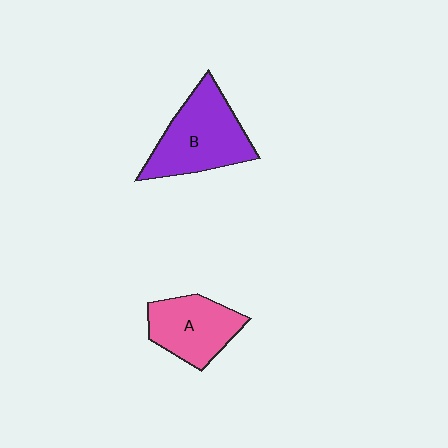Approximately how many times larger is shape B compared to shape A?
Approximately 1.3 times.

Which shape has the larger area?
Shape B (purple).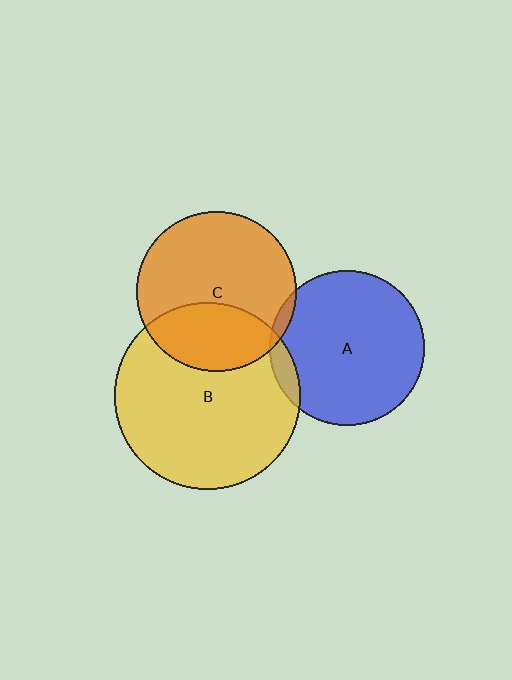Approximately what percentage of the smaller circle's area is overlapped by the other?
Approximately 5%.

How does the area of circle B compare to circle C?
Approximately 1.4 times.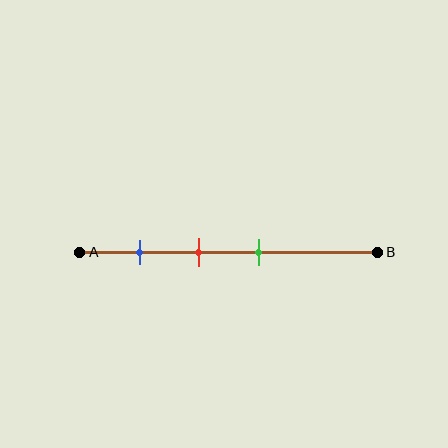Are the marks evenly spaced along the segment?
Yes, the marks are approximately evenly spaced.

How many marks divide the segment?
There are 3 marks dividing the segment.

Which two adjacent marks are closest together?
The red and green marks are the closest adjacent pair.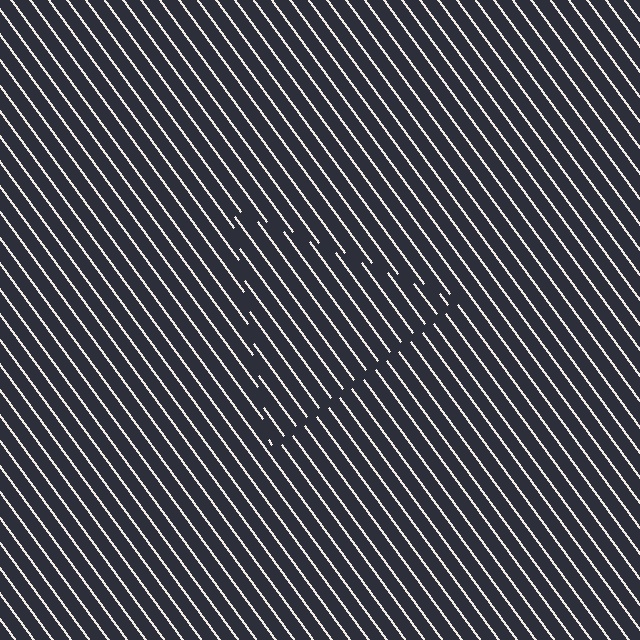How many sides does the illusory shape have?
3 sides — the line-ends trace a triangle.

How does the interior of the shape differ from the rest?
The interior of the shape contains the same grating, shifted by half a period — the contour is defined by the phase discontinuity where line-ends from the inner and outer gratings abut.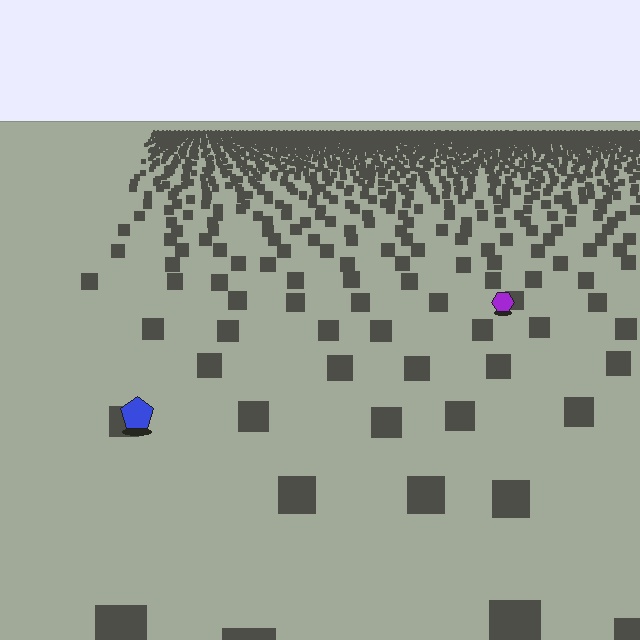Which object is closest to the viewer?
The blue pentagon is closest. The texture marks near it are larger and more spread out.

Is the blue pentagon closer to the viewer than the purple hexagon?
Yes. The blue pentagon is closer — you can tell from the texture gradient: the ground texture is coarser near it.